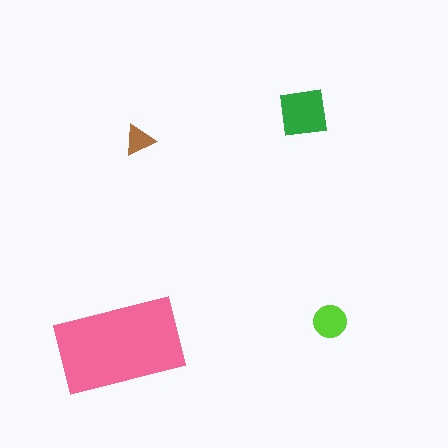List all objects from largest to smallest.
The pink rectangle, the green square, the lime circle, the brown triangle.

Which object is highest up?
The green square is topmost.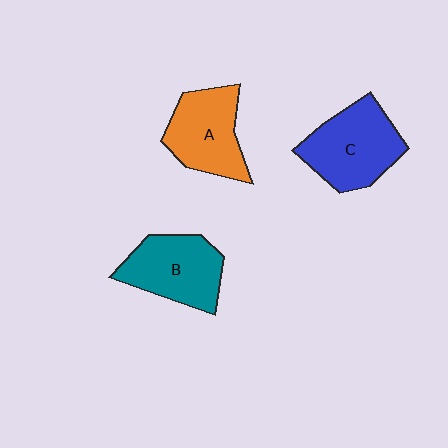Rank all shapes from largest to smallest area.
From largest to smallest: C (blue), B (teal), A (orange).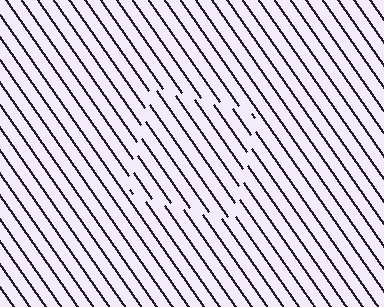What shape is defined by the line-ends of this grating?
An illusory square. The interior of the shape contains the same grating, shifted by half a period — the contour is defined by the phase discontinuity where line-ends from the inner and outer gratings abut.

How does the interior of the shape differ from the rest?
The interior of the shape contains the same grating, shifted by half a period — the contour is defined by the phase discontinuity where line-ends from the inner and outer gratings abut.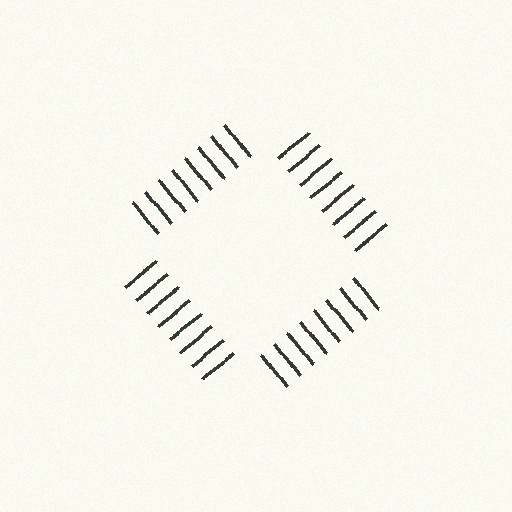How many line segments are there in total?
32 — 8 along each of the 4 edges.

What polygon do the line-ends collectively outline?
An illusory square — the line segments terminate on its edges but no continuous stroke is drawn.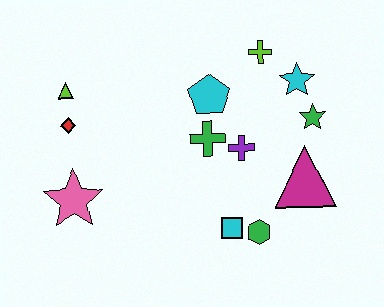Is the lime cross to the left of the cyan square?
No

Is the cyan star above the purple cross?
Yes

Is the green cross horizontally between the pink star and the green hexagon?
Yes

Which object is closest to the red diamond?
The lime triangle is closest to the red diamond.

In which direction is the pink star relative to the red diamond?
The pink star is below the red diamond.